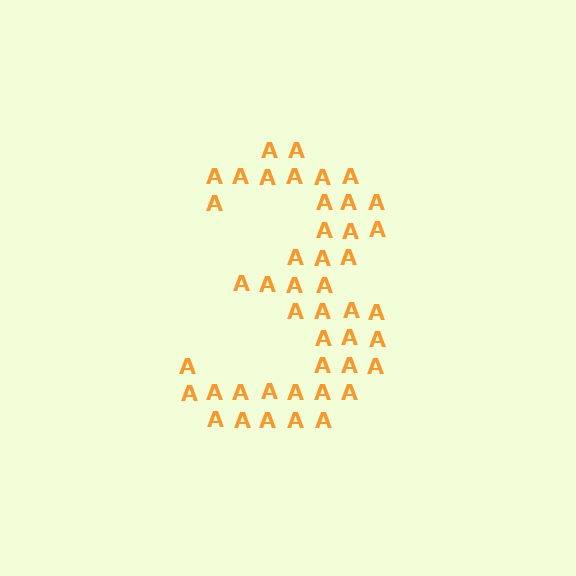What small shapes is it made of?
It is made of small letter A's.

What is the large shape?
The large shape is the digit 3.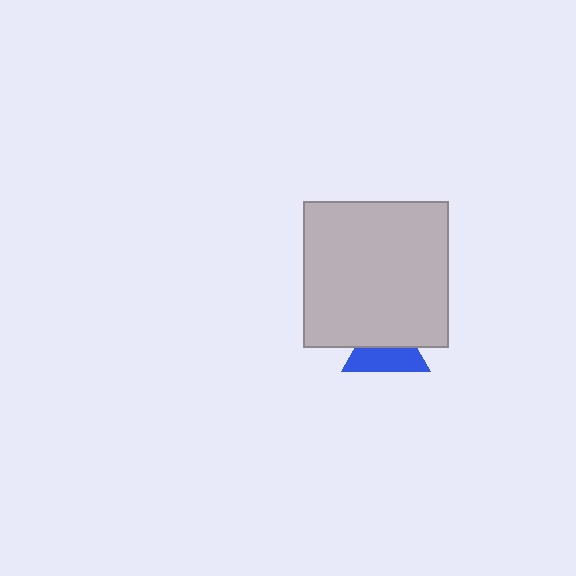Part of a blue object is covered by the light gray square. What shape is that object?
It is a triangle.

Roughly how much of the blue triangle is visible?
About half of it is visible (roughly 52%).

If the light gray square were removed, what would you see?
You would see the complete blue triangle.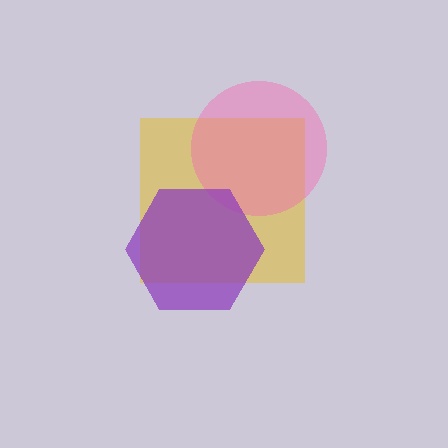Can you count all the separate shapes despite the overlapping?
Yes, there are 3 separate shapes.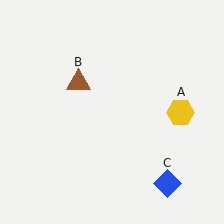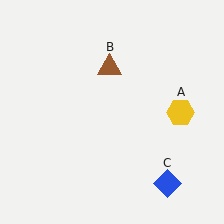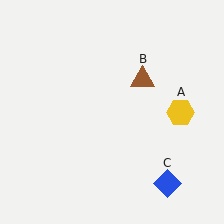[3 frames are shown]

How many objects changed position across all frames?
1 object changed position: brown triangle (object B).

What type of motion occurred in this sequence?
The brown triangle (object B) rotated clockwise around the center of the scene.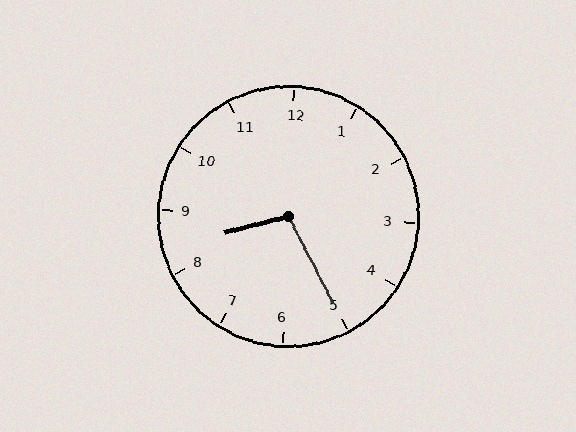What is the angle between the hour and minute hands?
Approximately 102 degrees.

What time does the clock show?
8:25.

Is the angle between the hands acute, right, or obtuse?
It is obtuse.